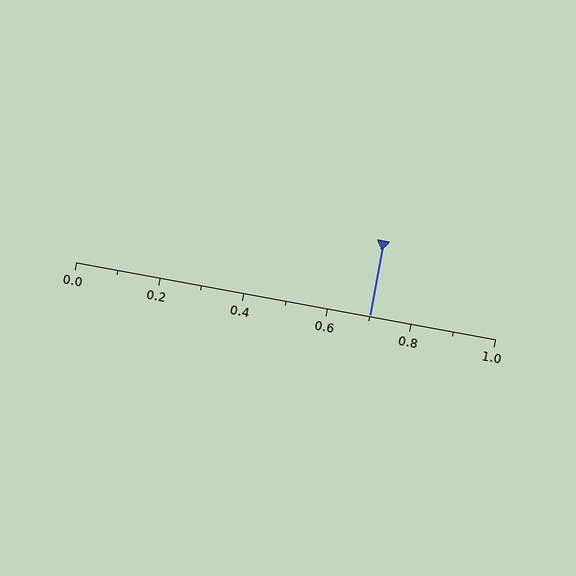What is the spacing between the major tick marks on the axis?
The major ticks are spaced 0.2 apart.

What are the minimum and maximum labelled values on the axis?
The axis runs from 0.0 to 1.0.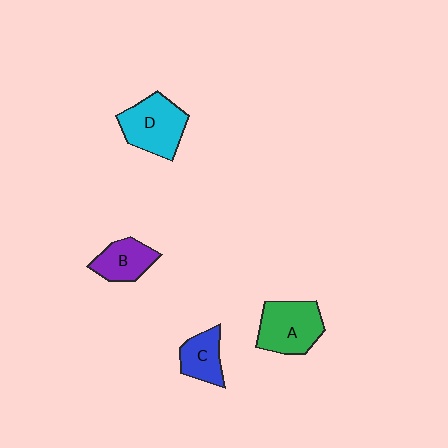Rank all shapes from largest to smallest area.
From largest to smallest: D (cyan), A (green), B (purple), C (blue).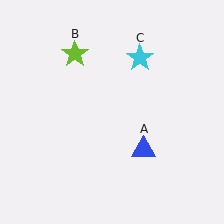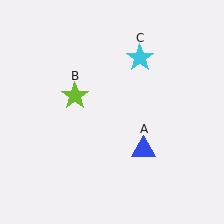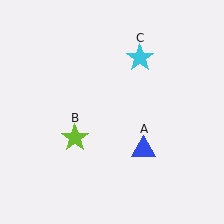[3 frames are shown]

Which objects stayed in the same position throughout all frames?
Blue triangle (object A) and cyan star (object C) remained stationary.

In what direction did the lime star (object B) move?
The lime star (object B) moved down.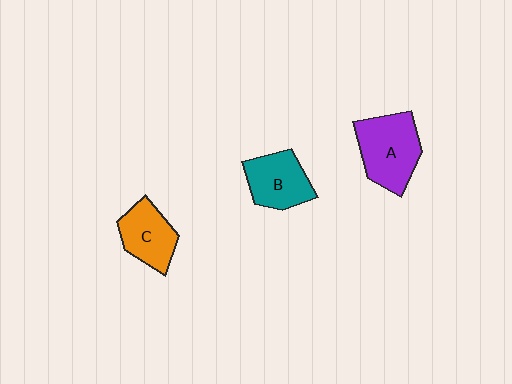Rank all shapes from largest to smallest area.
From largest to smallest: A (purple), B (teal), C (orange).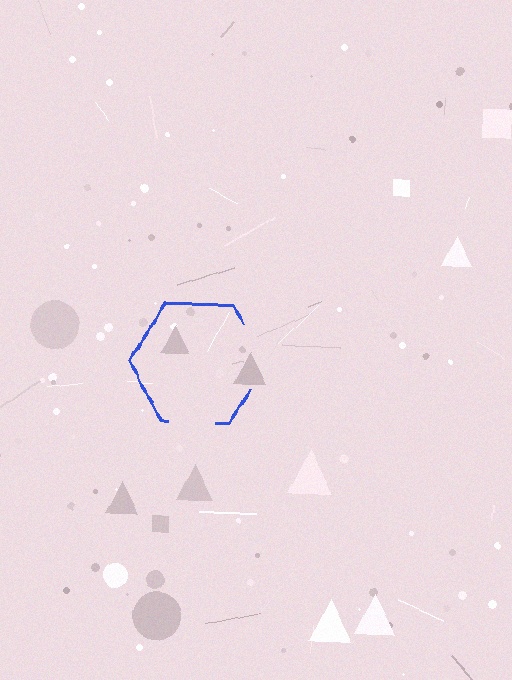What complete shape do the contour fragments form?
The contour fragments form a hexagon.